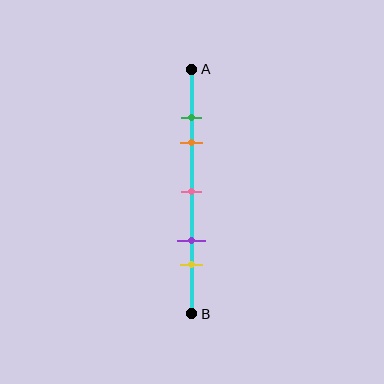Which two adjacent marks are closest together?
The green and orange marks are the closest adjacent pair.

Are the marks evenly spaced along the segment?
No, the marks are not evenly spaced.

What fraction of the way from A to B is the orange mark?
The orange mark is approximately 30% (0.3) of the way from A to B.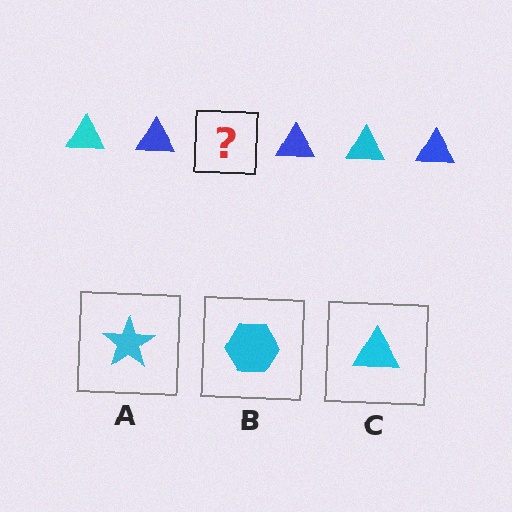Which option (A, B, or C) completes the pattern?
C.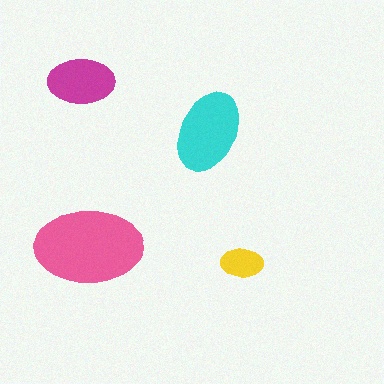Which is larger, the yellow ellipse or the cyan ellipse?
The cyan one.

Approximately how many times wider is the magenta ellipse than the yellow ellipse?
About 1.5 times wider.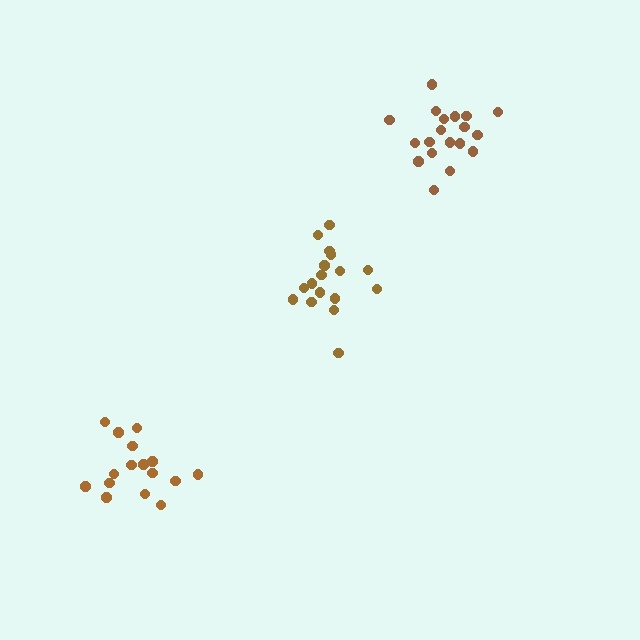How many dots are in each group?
Group 1: 17 dots, Group 2: 16 dots, Group 3: 19 dots (52 total).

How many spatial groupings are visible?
There are 3 spatial groupings.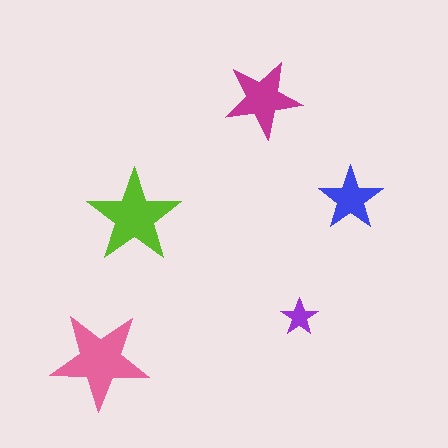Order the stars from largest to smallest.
the pink one, the lime one, the magenta one, the blue one, the purple one.